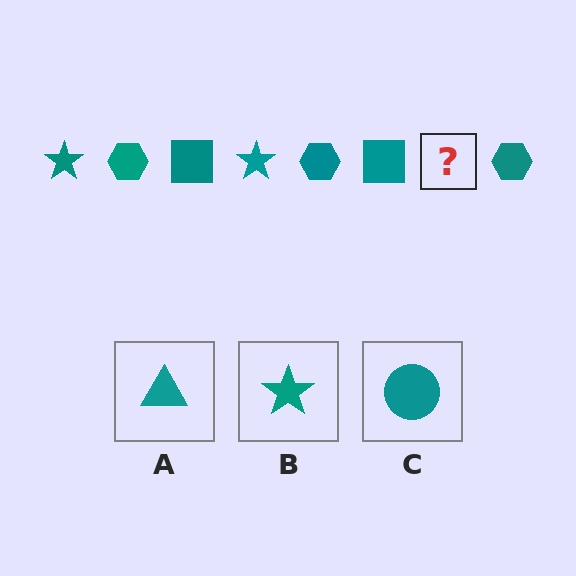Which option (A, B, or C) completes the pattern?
B.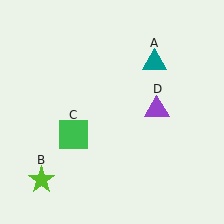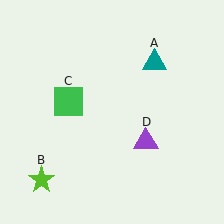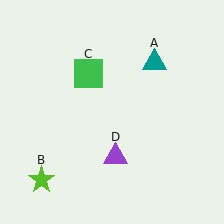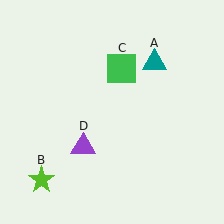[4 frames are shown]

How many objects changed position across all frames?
2 objects changed position: green square (object C), purple triangle (object D).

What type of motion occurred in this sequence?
The green square (object C), purple triangle (object D) rotated clockwise around the center of the scene.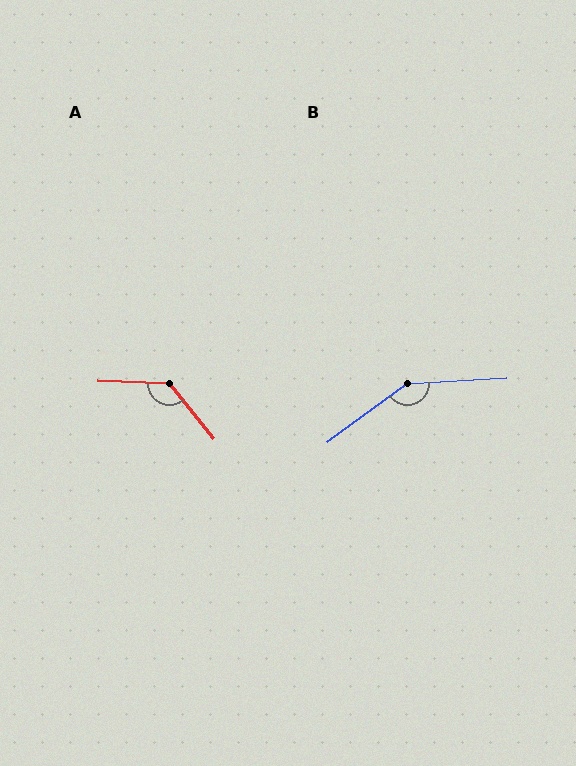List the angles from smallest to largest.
A (131°), B (147°).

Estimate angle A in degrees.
Approximately 131 degrees.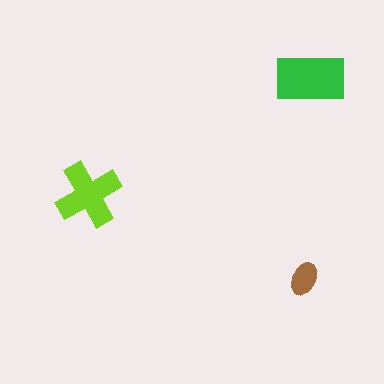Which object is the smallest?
The brown ellipse.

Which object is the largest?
The green rectangle.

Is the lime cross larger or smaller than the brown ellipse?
Larger.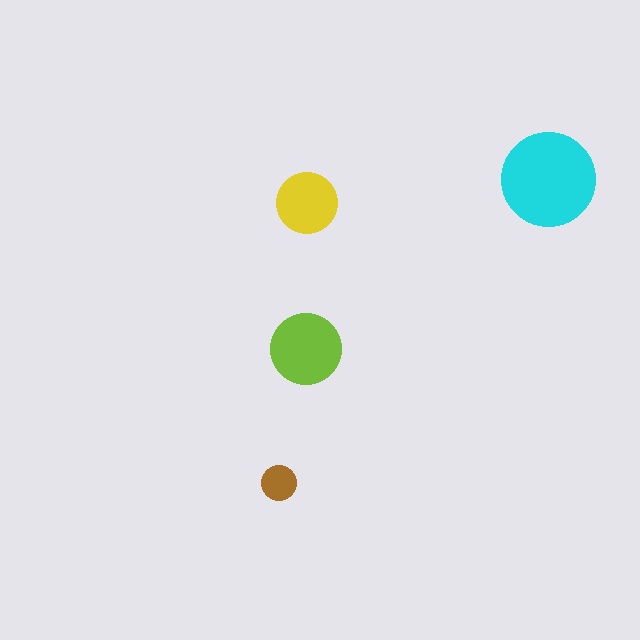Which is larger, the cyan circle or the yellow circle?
The cyan one.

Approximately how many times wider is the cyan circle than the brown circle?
About 2.5 times wider.